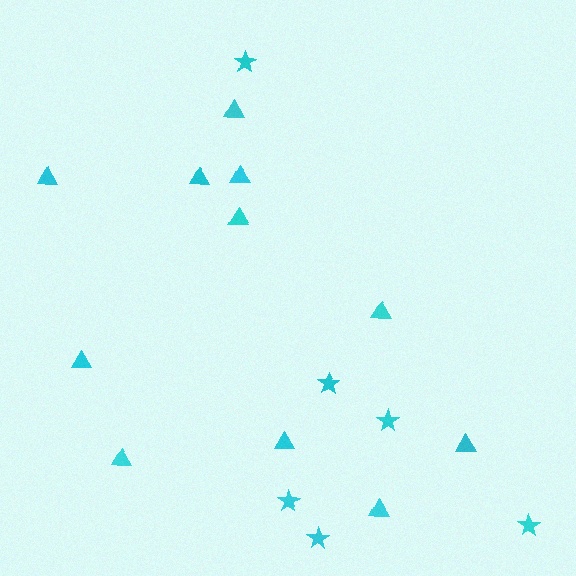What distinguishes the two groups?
There are 2 groups: one group of triangles (11) and one group of stars (6).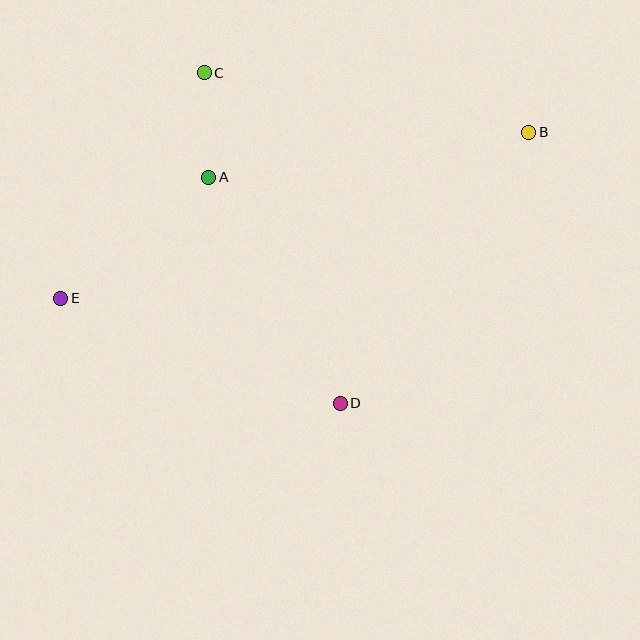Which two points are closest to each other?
Points A and C are closest to each other.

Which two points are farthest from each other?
Points B and E are farthest from each other.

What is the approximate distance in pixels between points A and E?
The distance between A and E is approximately 191 pixels.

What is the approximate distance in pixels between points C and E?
The distance between C and E is approximately 268 pixels.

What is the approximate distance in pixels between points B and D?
The distance between B and D is approximately 330 pixels.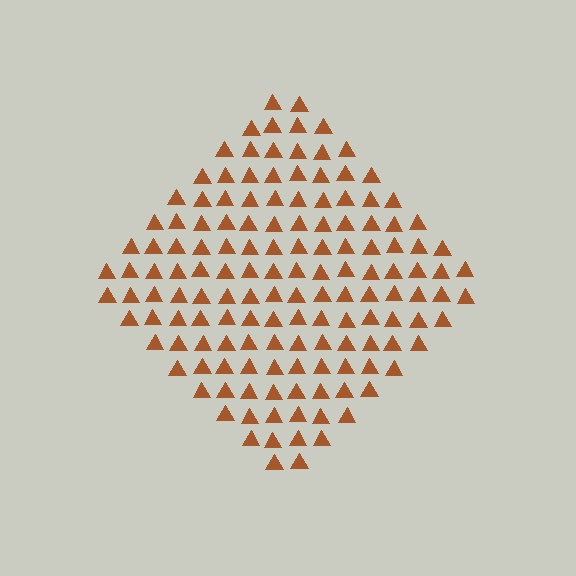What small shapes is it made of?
It is made of small triangles.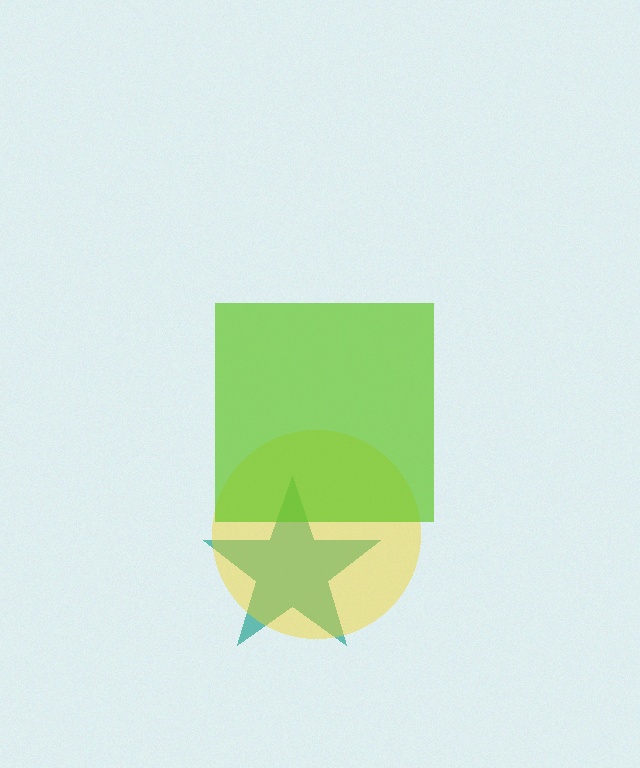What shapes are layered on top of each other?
The layered shapes are: a teal star, a yellow circle, a lime square.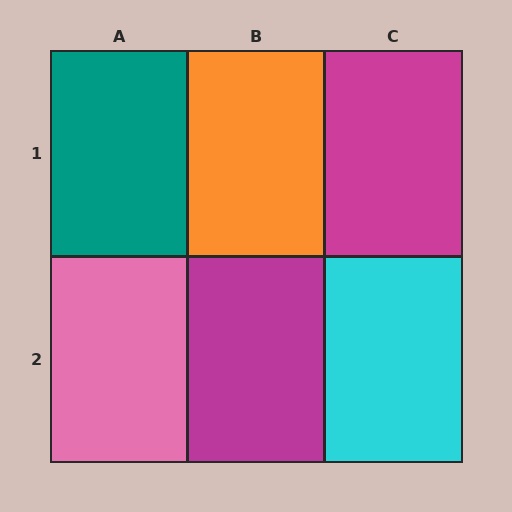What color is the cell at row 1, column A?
Teal.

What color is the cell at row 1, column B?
Orange.